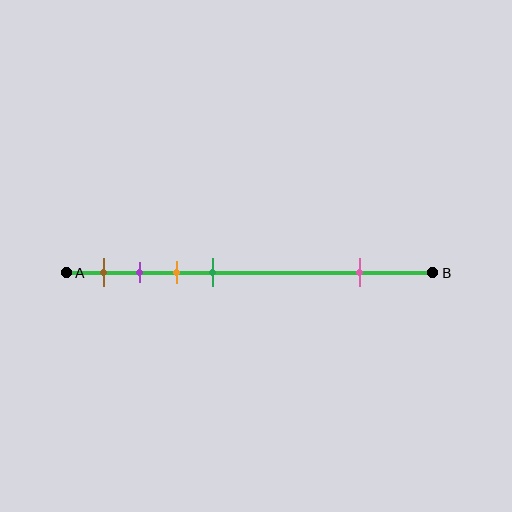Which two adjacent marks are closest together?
The purple and orange marks are the closest adjacent pair.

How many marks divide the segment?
There are 5 marks dividing the segment.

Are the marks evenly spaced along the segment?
No, the marks are not evenly spaced.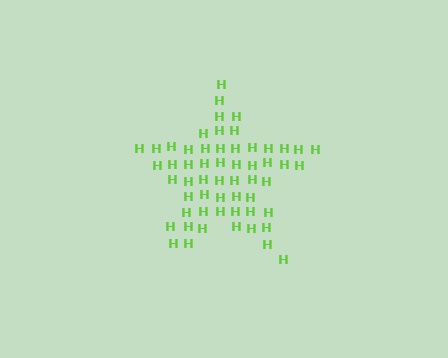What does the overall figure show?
The overall figure shows a star.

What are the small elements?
The small elements are letter H's.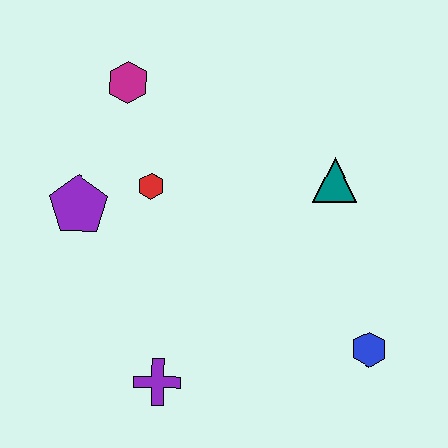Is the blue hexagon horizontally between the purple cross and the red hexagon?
No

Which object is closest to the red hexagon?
The purple pentagon is closest to the red hexagon.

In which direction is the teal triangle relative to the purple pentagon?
The teal triangle is to the right of the purple pentagon.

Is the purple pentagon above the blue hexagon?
Yes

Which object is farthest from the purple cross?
The magenta hexagon is farthest from the purple cross.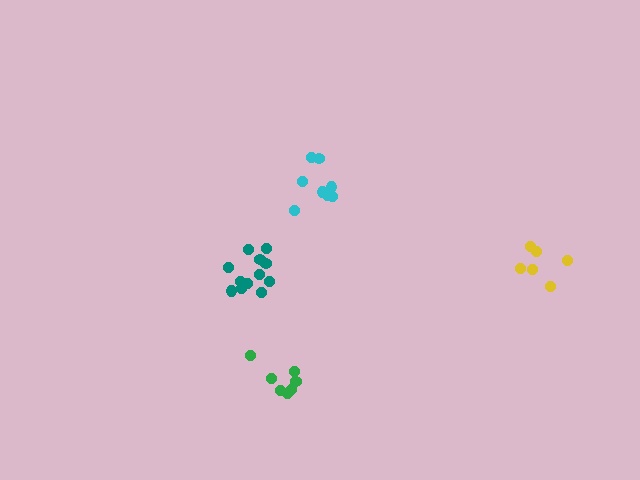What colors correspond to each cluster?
The clusters are colored: green, yellow, teal, cyan.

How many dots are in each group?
Group 1: 7 dots, Group 2: 6 dots, Group 3: 12 dots, Group 4: 8 dots (33 total).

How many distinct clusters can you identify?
There are 4 distinct clusters.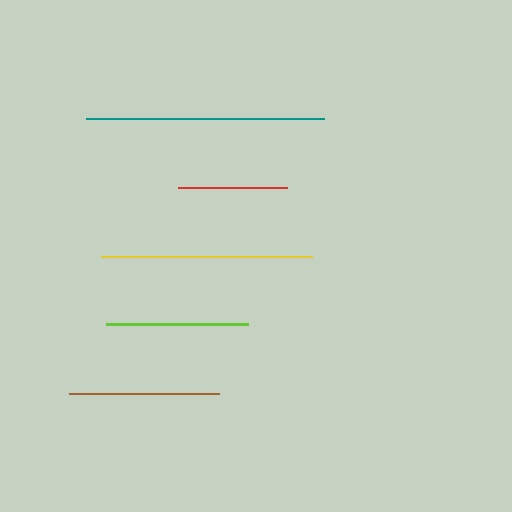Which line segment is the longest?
The teal line is the longest at approximately 239 pixels.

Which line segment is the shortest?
The red line is the shortest at approximately 109 pixels.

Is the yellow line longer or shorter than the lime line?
The yellow line is longer than the lime line.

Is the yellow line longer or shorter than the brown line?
The yellow line is longer than the brown line.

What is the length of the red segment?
The red segment is approximately 109 pixels long.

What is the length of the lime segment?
The lime segment is approximately 142 pixels long.